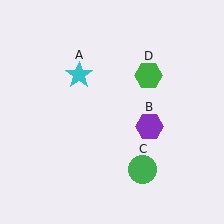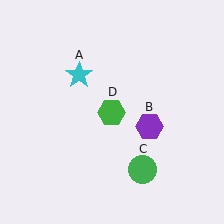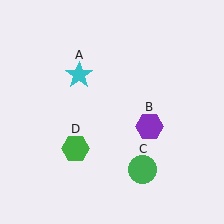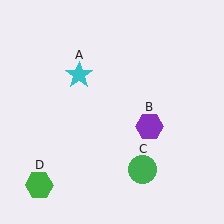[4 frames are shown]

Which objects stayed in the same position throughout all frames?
Cyan star (object A) and purple hexagon (object B) and green circle (object C) remained stationary.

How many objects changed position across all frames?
1 object changed position: green hexagon (object D).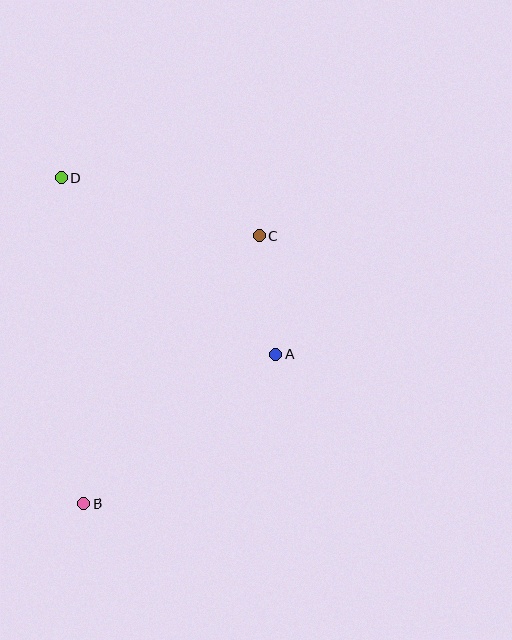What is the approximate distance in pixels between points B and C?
The distance between B and C is approximately 320 pixels.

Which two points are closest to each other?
Points A and C are closest to each other.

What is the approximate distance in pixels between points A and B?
The distance between A and B is approximately 244 pixels.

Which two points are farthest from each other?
Points B and D are farthest from each other.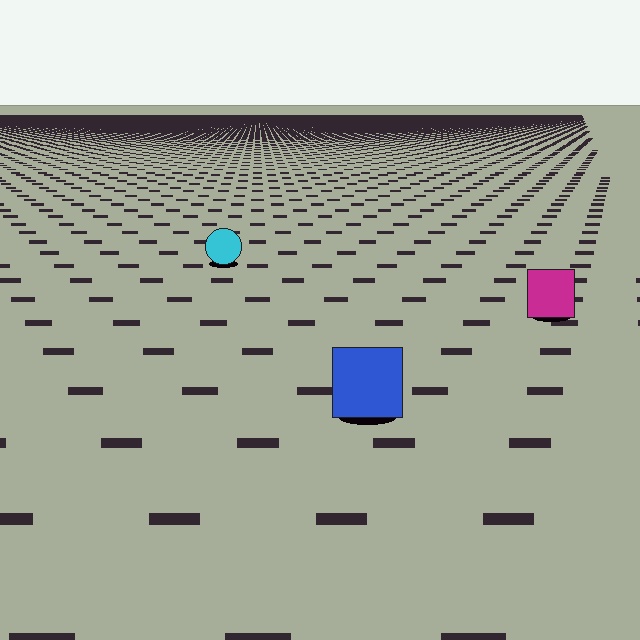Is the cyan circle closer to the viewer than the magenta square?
No. The magenta square is closer — you can tell from the texture gradient: the ground texture is coarser near it.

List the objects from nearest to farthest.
From nearest to farthest: the blue square, the magenta square, the cyan circle.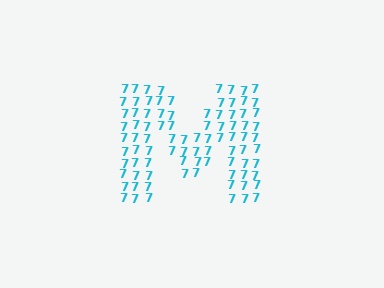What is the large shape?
The large shape is the letter M.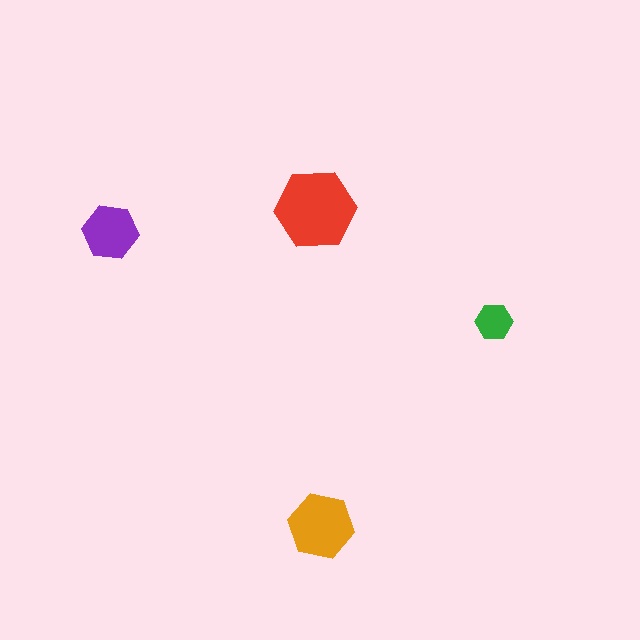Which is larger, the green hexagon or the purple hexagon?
The purple one.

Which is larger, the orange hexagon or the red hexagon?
The red one.